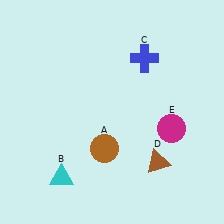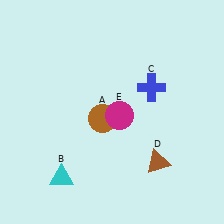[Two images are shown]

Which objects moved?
The objects that moved are: the brown circle (A), the blue cross (C), the magenta circle (E).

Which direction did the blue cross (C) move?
The blue cross (C) moved down.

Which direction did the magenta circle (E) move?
The magenta circle (E) moved left.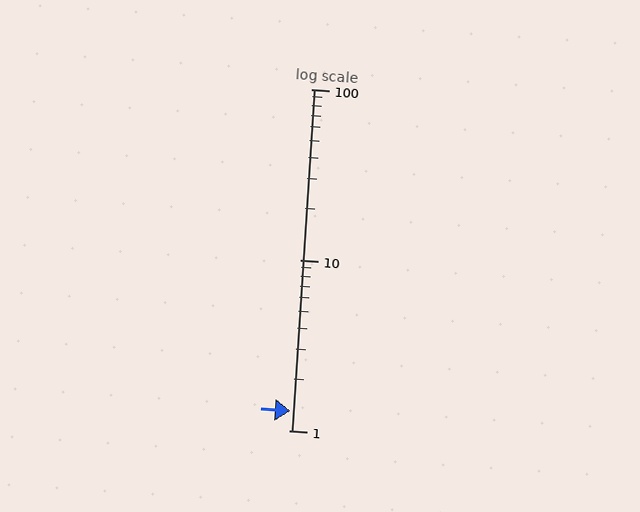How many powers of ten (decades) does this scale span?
The scale spans 2 decades, from 1 to 100.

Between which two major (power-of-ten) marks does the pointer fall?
The pointer is between 1 and 10.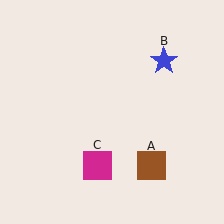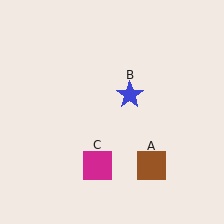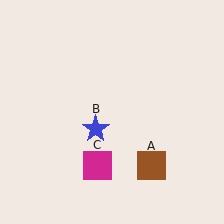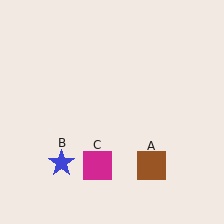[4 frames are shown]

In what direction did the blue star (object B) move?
The blue star (object B) moved down and to the left.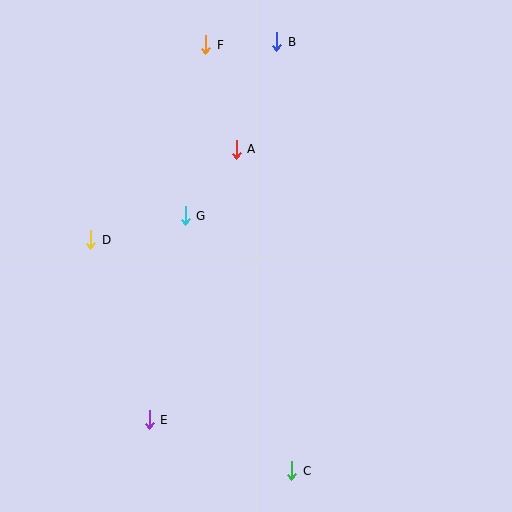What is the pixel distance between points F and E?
The distance between F and E is 380 pixels.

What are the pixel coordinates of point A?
Point A is at (236, 149).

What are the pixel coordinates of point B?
Point B is at (277, 42).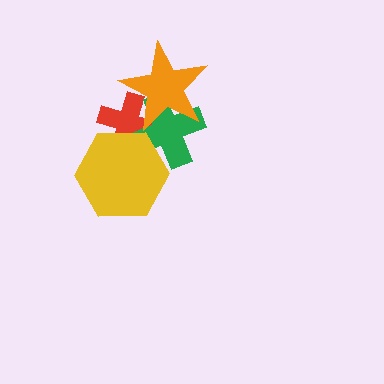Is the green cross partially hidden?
Yes, it is partially covered by another shape.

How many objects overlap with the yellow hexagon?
2 objects overlap with the yellow hexagon.